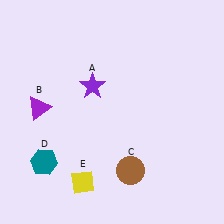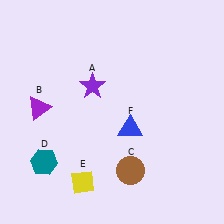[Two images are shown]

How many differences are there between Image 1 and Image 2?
There is 1 difference between the two images.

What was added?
A blue triangle (F) was added in Image 2.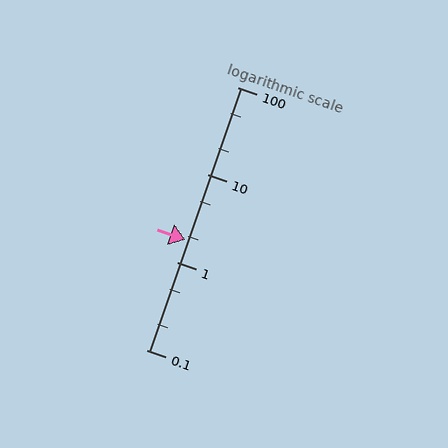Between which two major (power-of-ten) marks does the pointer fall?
The pointer is between 1 and 10.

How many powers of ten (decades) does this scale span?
The scale spans 3 decades, from 0.1 to 100.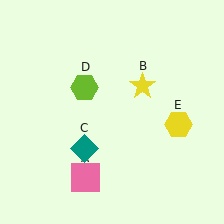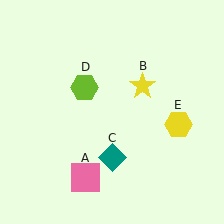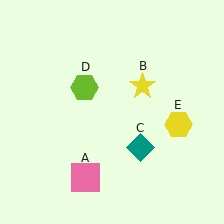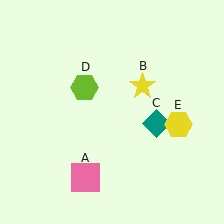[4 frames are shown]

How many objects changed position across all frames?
1 object changed position: teal diamond (object C).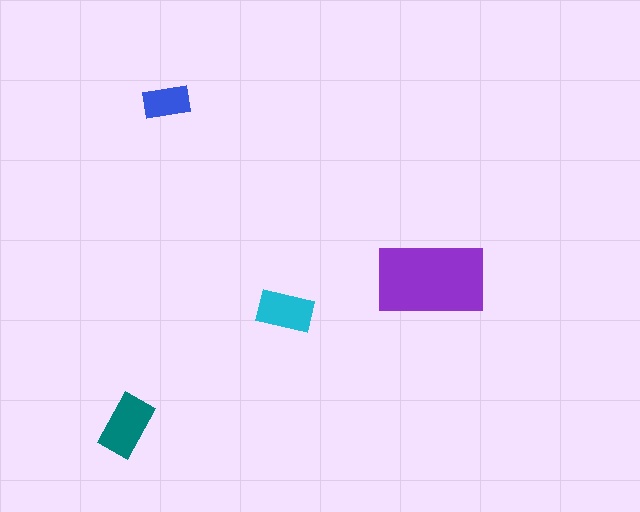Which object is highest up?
The blue rectangle is topmost.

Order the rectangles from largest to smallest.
the purple one, the teal one, the cyan one, the blue one.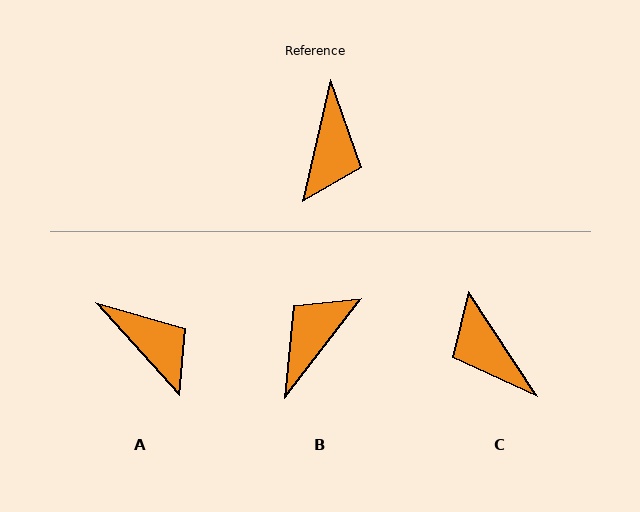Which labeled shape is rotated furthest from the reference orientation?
B, about 155 degrees away.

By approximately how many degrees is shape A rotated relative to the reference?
Approximately 55 degrees counter-clockwise.